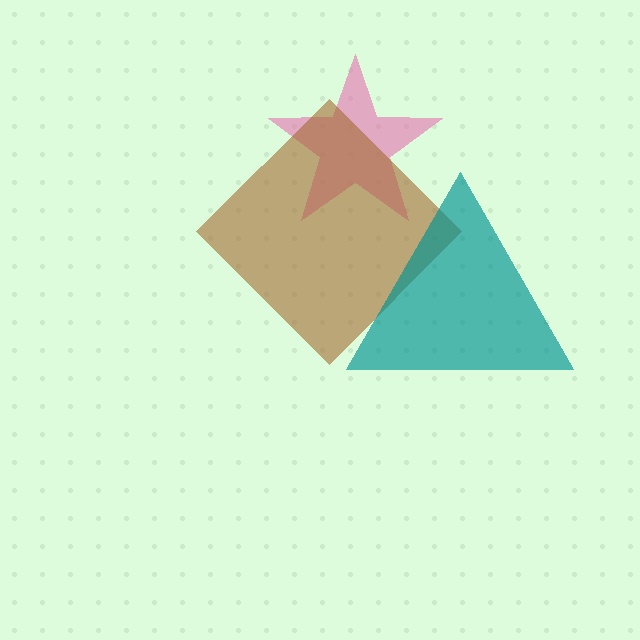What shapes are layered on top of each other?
The layered shapes are: a pink star, a brown diamond, a teal triangle.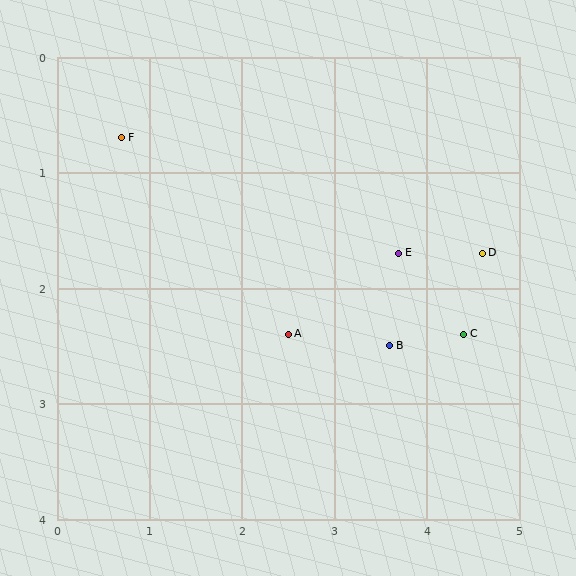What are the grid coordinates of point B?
Point B is at approximately (3.6, 2.5).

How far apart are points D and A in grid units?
Points D and A are about 2.2 grid units apart.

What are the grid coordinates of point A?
Point A is at approximately (2.5, 2.4).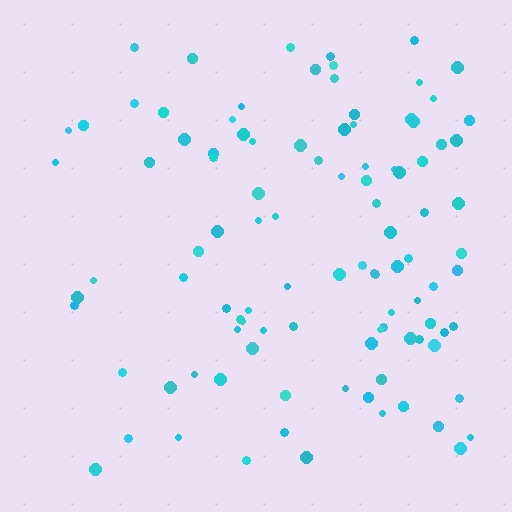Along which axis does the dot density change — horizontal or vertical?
Horizontal.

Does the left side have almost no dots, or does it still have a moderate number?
Still a moderate number, just noticeably fewer than the right.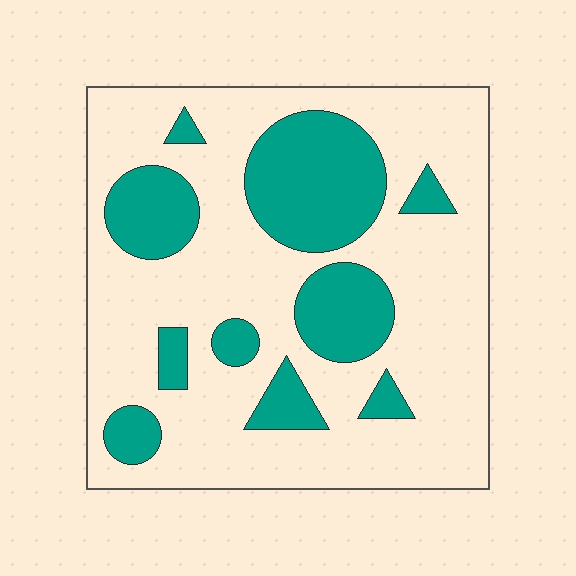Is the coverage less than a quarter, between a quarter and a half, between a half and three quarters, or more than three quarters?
Between a quarter and a half.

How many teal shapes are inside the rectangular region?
10.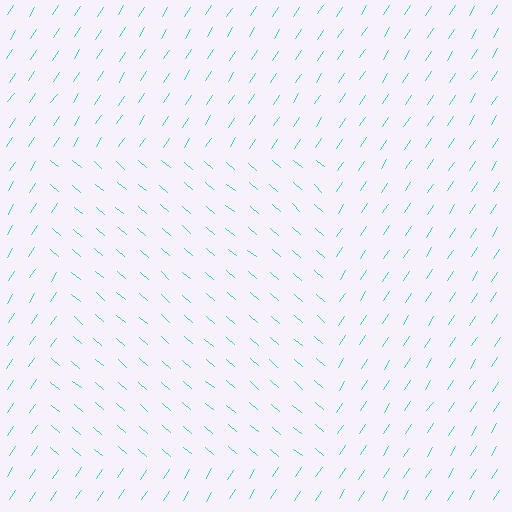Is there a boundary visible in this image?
Yes, there is a texture boundary formed by a change in line orientation.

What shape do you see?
I see a rectangle.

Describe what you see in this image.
The image is filled with small cyan line segments. A rectangle region in the image has lines oriented differently from the surrounding lines, creating a visible texture boundary.